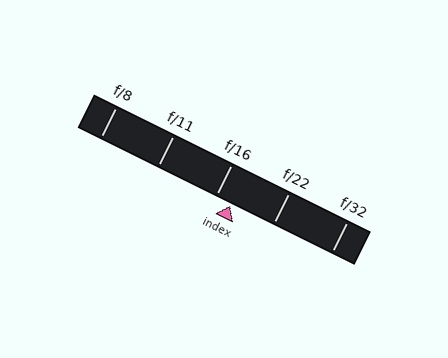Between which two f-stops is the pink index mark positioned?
The index mark is between f/16 and f/22.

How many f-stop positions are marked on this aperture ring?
There are 5 f-stop positions marked.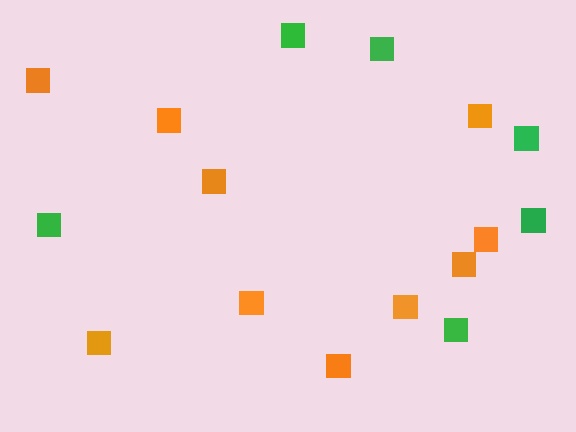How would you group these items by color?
There are 2 groups: one group of orange squares (10) and one group of green squares (6).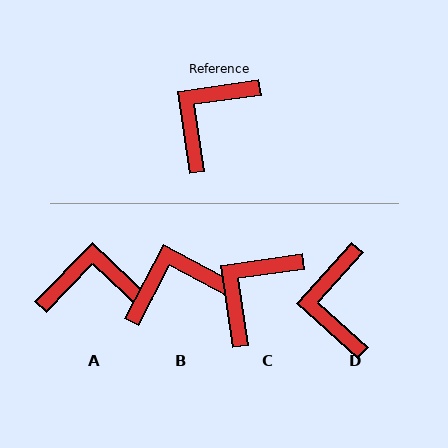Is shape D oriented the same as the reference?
No, it is off by about 40 degrees.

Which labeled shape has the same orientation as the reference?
C.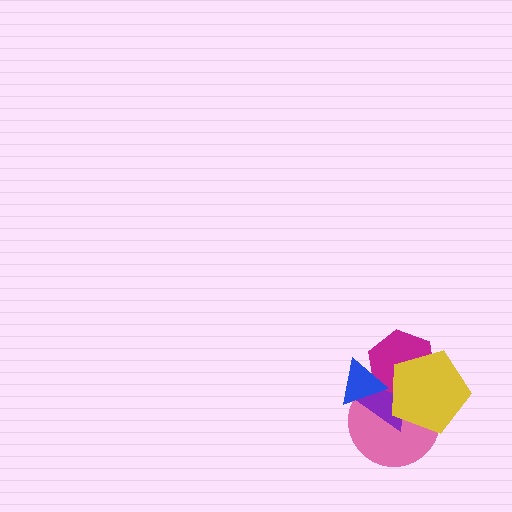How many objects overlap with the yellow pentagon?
3 objects overlap with the yellow pentagon.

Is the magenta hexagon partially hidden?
Yes, it is partially covered by another shape.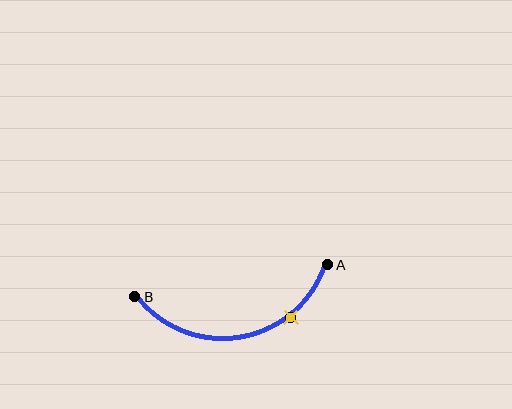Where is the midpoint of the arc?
The arc midpoint is the point on the curve farthest from the straight line joining A and B. It sits below that line.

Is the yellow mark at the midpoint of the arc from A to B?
No. The yellow mark lies on the arc but is closer to endpoint A. The arc midpoint would be at the point on the curve equidistant along the arc from both A and B.